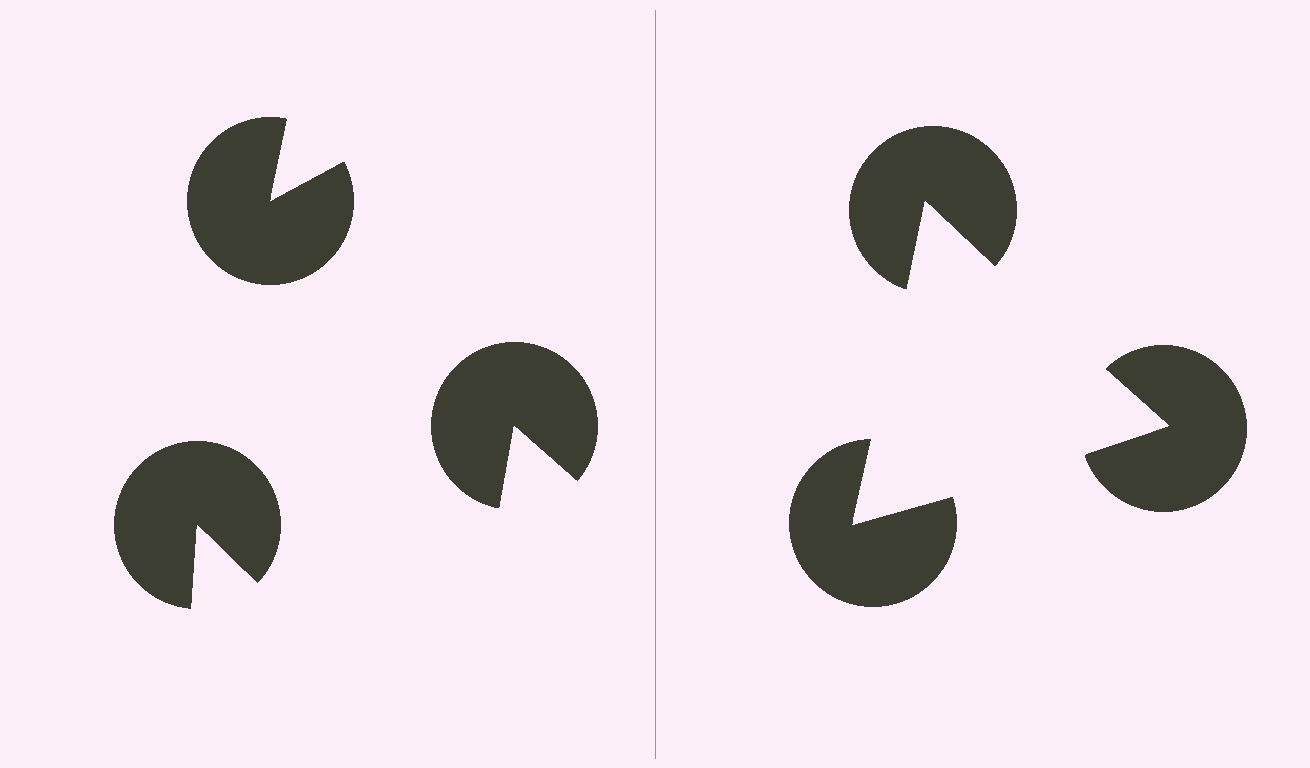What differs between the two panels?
The pac-man discs are positioned identically on both sides; only the wedge orientations differ. On the right they align to a triangle; on the left they are misaligned.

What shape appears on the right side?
An illusory triangle.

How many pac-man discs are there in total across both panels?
6 — 3 on each side.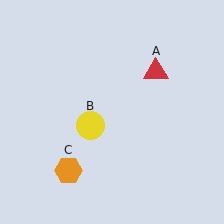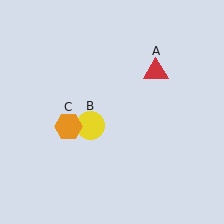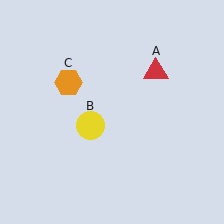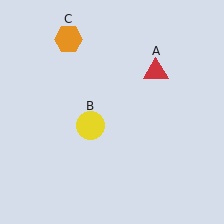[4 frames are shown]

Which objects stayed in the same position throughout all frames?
Red triangle (object A) and yellow circle (object B) remained stationary.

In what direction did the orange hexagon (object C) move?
The orange hexagon (object C) moved up.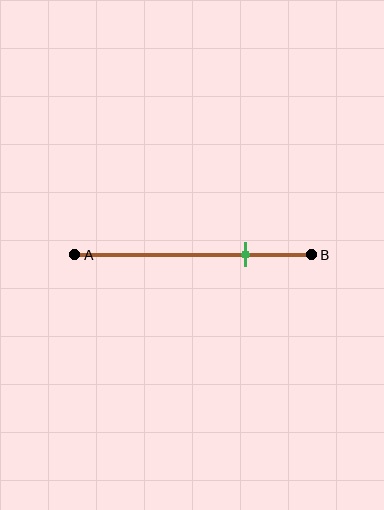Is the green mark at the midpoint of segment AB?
No, the mark is at about 70% from A, not at the 50% midpoint.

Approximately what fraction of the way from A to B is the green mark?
The green mark is approximately 70% of the way from A to B.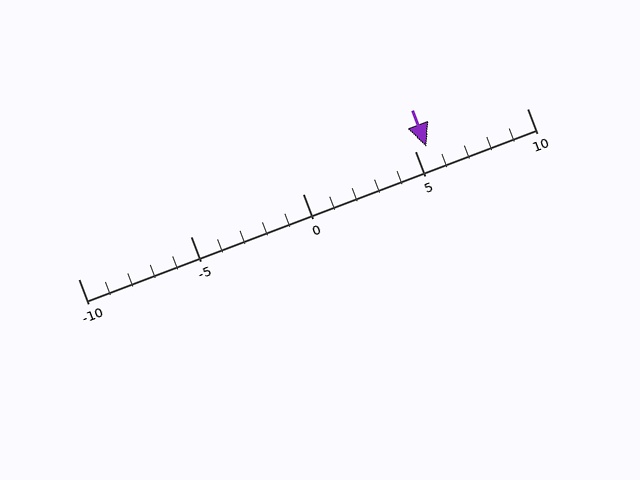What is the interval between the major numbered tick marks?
The major tick marks are spaced 5 units apart.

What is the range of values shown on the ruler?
The ruler shows values from -10 to 10.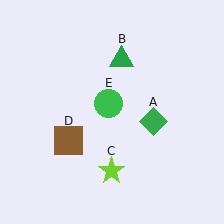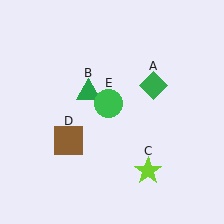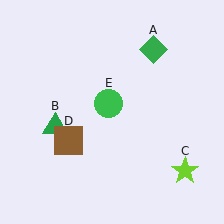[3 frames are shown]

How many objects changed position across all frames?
3 objects changed position: green diamond (object A), green triangle (object B), lime star (object C).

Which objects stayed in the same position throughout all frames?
Brown square (object D) and green circle (object E) remained stationary.